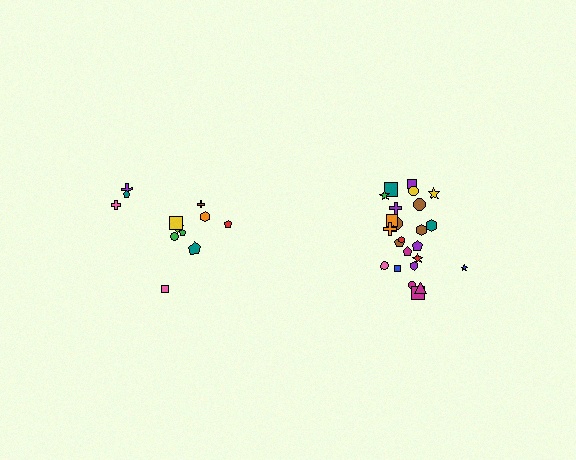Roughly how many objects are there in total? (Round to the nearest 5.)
Roughly 35 objects in total.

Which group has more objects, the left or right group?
The right group.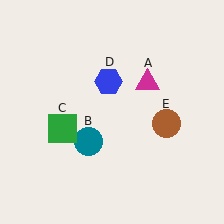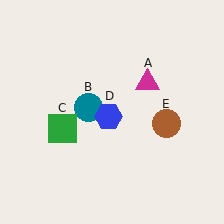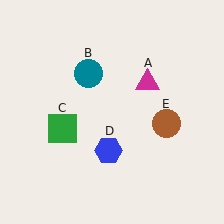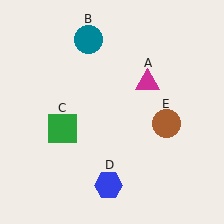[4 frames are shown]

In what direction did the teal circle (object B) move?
The teal circle (object B) moved up.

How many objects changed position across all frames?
2 objects changed position: teal circle (object B), blue hexagon (object D).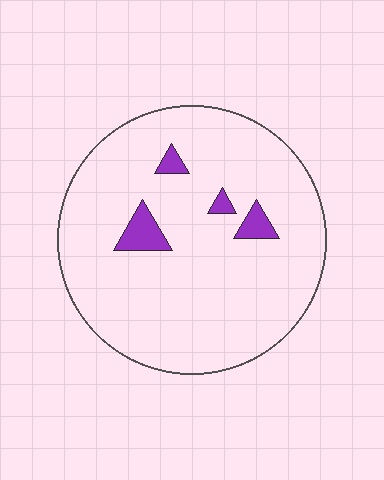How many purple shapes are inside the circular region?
4.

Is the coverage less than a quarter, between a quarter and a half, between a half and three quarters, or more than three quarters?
Less than a quarter.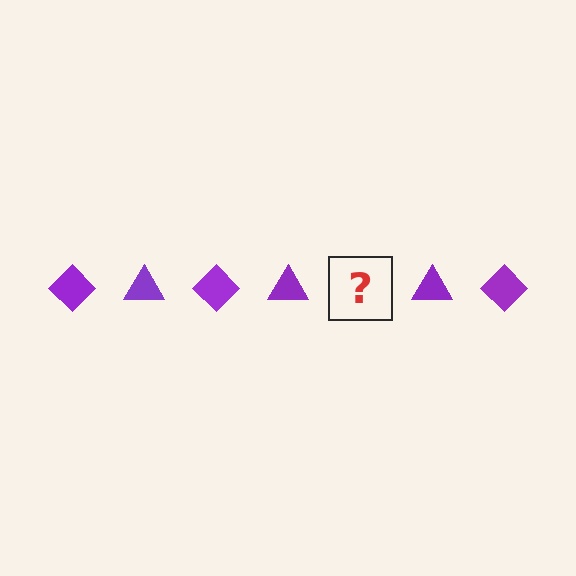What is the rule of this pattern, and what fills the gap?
The rule is that the pattern cycles through diamond, triangle shapes in purple. The gap should be filled with a purple diamond.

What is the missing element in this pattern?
The missing element is a purple diamond.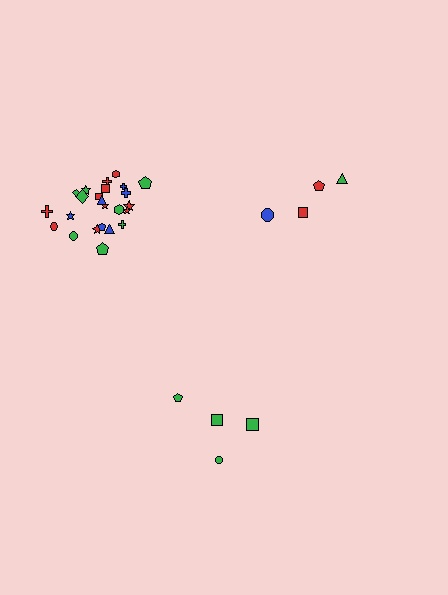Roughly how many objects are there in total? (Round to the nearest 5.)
Roughly 35 objects in total.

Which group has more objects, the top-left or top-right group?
The top-left group.